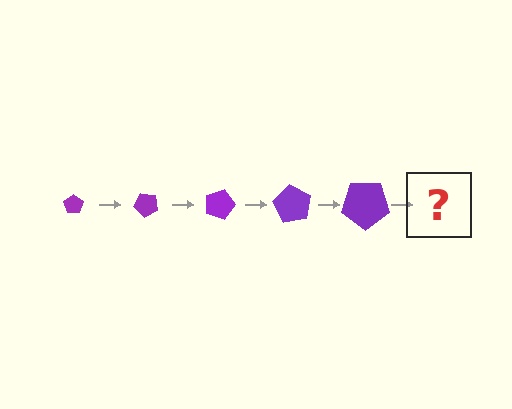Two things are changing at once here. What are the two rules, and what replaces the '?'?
The two rules are that the pentagon grows larger each step and it rotates 45 degrees each step. The '?' should be a pentagon, larger than the previous one and rotated 225 degrees from the start.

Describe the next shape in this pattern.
It should be a pentagon, larger than the previous one and rotated 225 degrees from the start.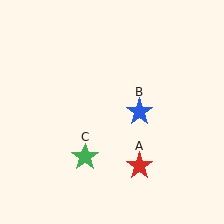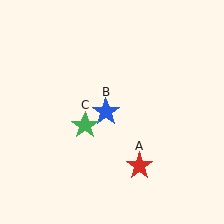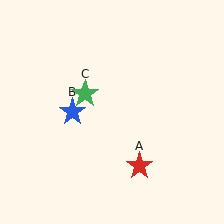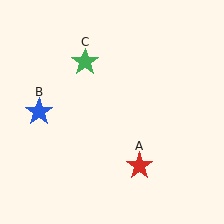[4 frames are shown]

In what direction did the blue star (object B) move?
The blue star (object B) moved left.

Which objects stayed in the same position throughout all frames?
Red star (object A) remained stationary.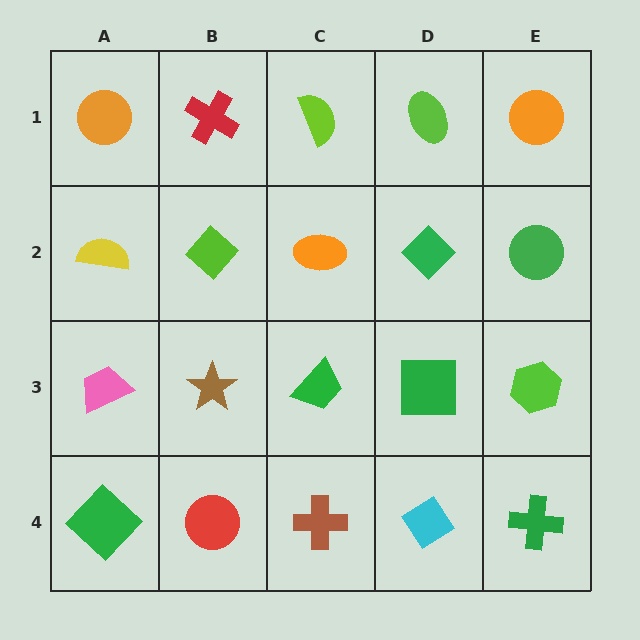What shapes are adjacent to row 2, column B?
A red cross (row 1, column B), a brown star (row 3, column B), a yellow semicircle (row 2, column A), an orange ellipse (row 2, column C).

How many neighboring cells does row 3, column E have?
3.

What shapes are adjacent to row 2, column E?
An orange circle (row 1, column E), a lime hexagon (row 3, column E), a green diamond (row 2, column D).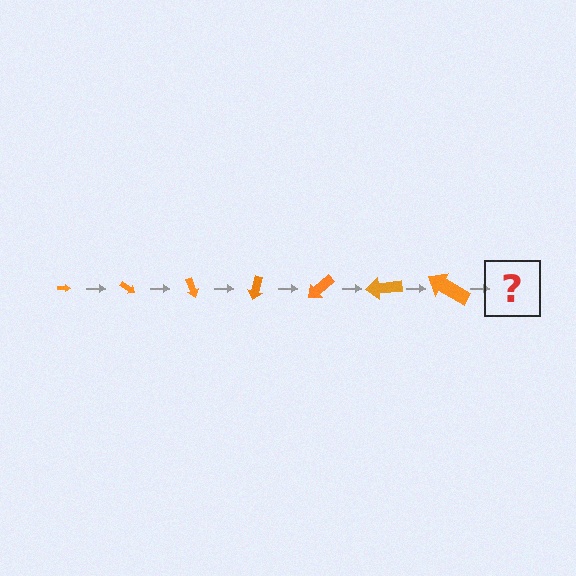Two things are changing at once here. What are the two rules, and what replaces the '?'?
The two rules are that the arrow grows larger each step and it rotates 35 degrees each step. The '?' should be an arrow, larger than the previous one and rotated 245 degrees from the start.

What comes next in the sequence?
The next element should be an arrow, larger than the previous one and rotated 245 degrees from the start.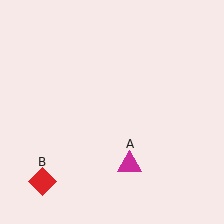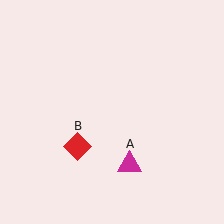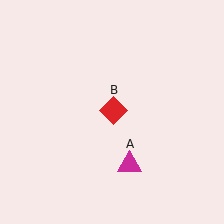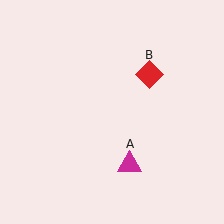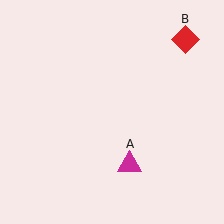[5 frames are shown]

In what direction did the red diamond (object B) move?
The red diamond (object B) moved up and to the right.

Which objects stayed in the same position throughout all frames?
Magenta triangle (object A) remained stationary.